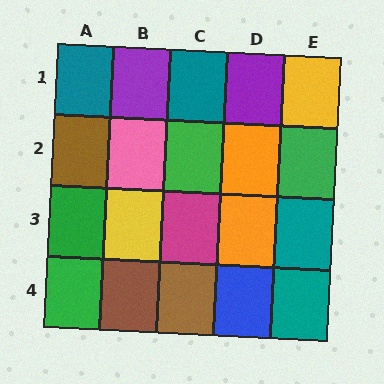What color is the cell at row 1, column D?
Purple.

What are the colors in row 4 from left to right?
Green, brown, brown, blue, teal.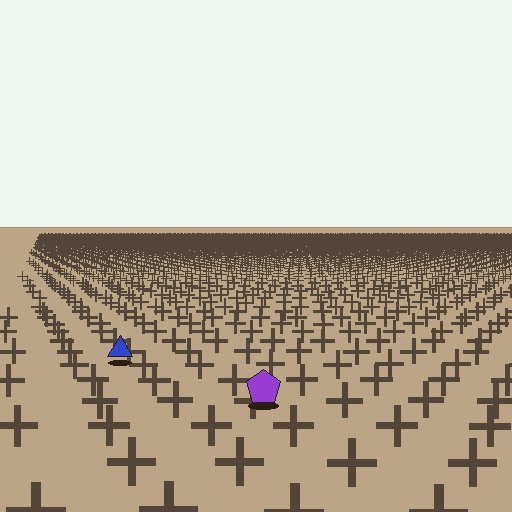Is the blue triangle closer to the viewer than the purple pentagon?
No. The purple pentagon is closer — you can tell from the texture gradient: the ground texture is coarser near it.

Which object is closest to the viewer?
The purple pentagon is closest. The texture marks near it are larger and more spread out.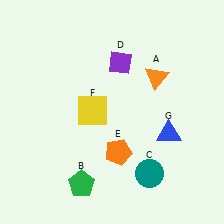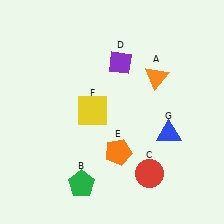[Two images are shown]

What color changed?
The circle (C) changed from teal in Image 1 to red in Image 2.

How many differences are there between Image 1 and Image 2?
There is 1 difference between the two images.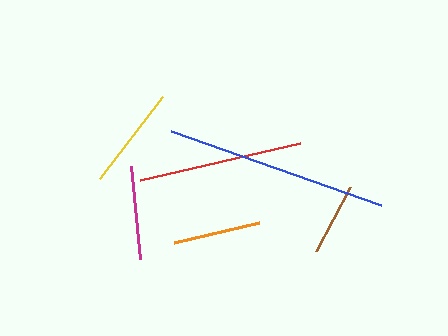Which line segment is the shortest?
The brown line is the shortest at approximately 72 pixels.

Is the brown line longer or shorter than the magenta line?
The magenta line is longer than the brown line.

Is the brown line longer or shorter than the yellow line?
The yellow line is longer than the brown line.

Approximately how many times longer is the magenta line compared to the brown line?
The magenta line is approximately 1.3 times the length of the brown line.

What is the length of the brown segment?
The brown segment is approximately 72 pixels long.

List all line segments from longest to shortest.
From longest to shortest: blue, red, yellow, magenta, orange, brown.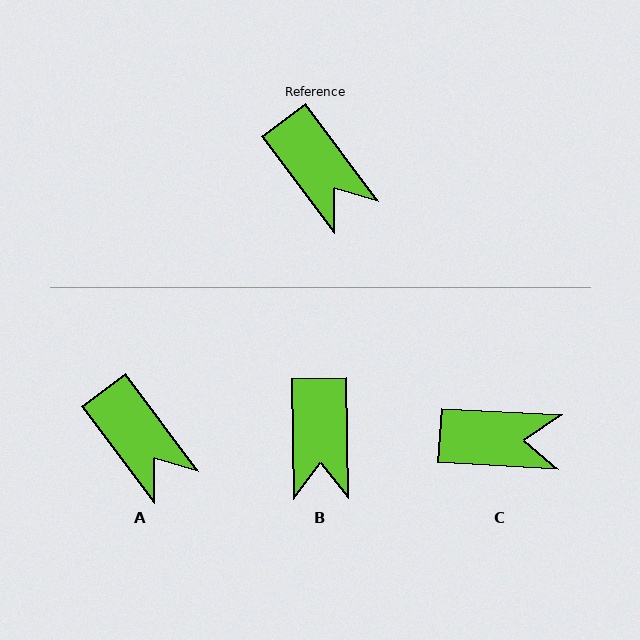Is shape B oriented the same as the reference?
No, it is off by about 36 degrees.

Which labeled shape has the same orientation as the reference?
A.